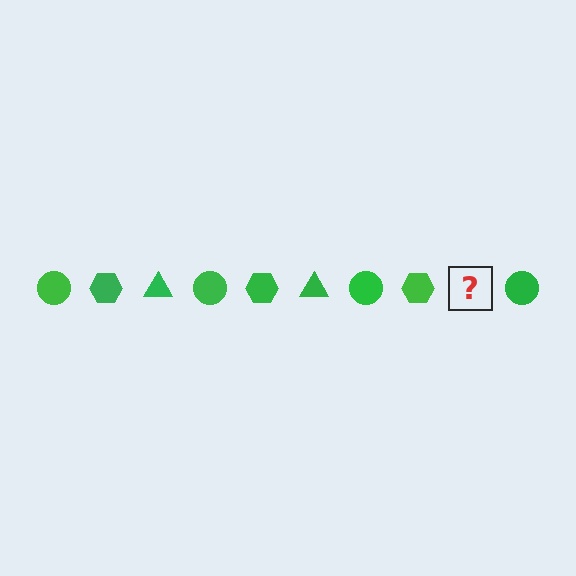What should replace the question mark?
The question mark should be replaced with a green triangle.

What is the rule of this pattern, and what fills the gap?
The rule is that the pattern cycles through circle, hexagon, triangle shapes in green. The gap should be filled with a green triangle.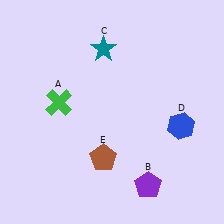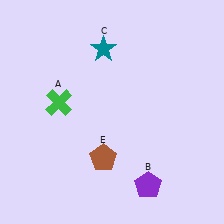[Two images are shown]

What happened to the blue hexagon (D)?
The blue hexagon (D) was removed in Image 2. It was in the bottom-right area of Image 1.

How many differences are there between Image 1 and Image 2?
There is 1 difference between the two images.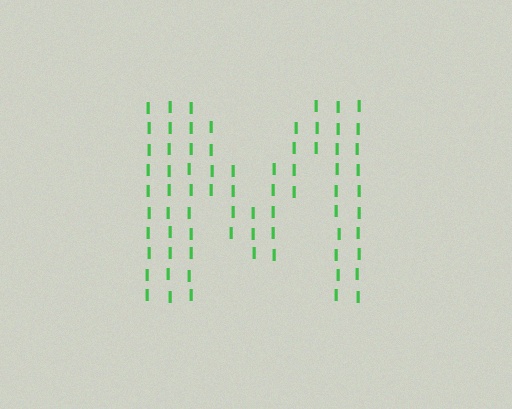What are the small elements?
The small elements are letter I's.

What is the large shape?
The large shape is the letter M.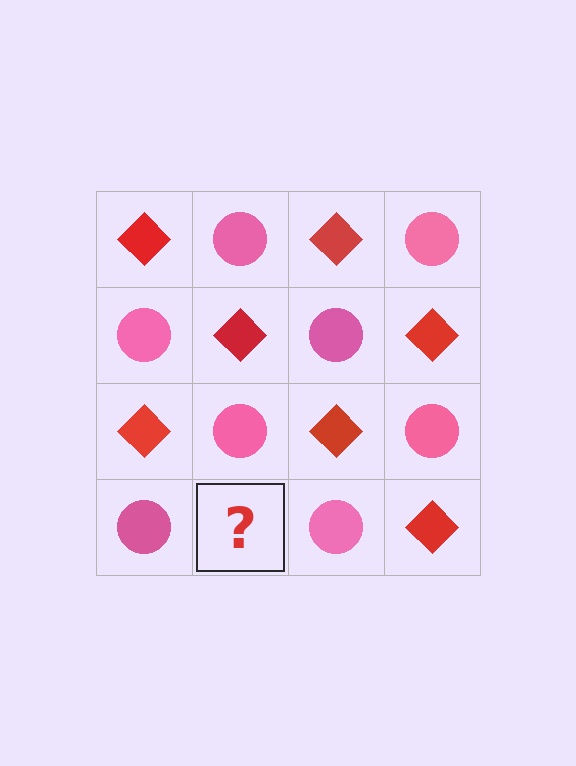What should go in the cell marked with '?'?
The missing cell should contain a red diamond.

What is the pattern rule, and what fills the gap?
The rule is that it alternates red diamond and pink circle in a checkerboard pattern. The gap should be filled with a red diamond.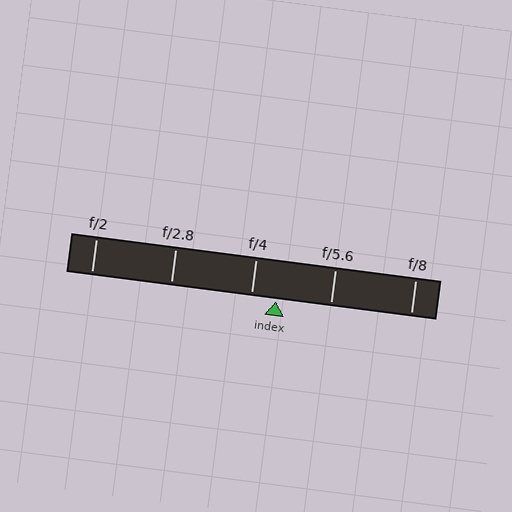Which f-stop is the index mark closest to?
The index mark is closest to f/4.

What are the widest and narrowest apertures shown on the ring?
The widest aperture shown is f/2 and the narrowest is f/8.